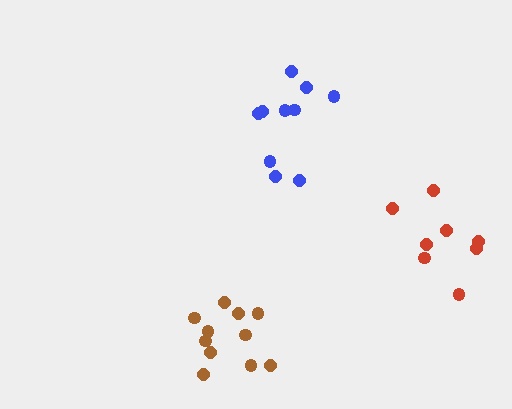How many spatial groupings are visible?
There are 3 spatial groupings.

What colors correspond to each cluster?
The clusters are colored: red, blue, brown.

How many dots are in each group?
Group 1: 8 dots, Group 2: 10 dots, Group 3: 11 dots (29 total).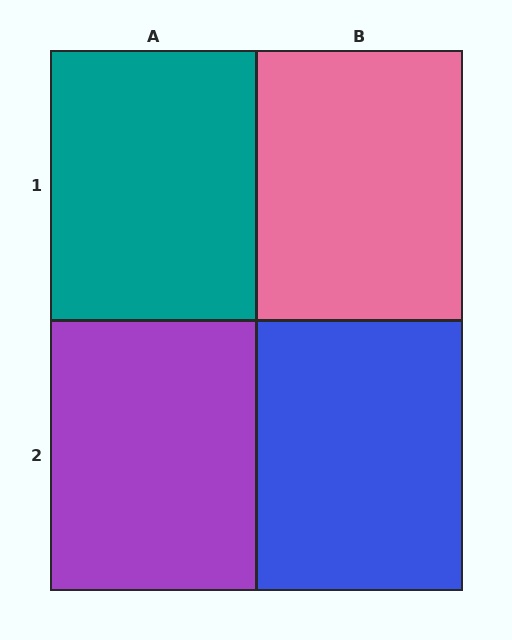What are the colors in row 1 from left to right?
Teal, pink.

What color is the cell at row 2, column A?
Purple.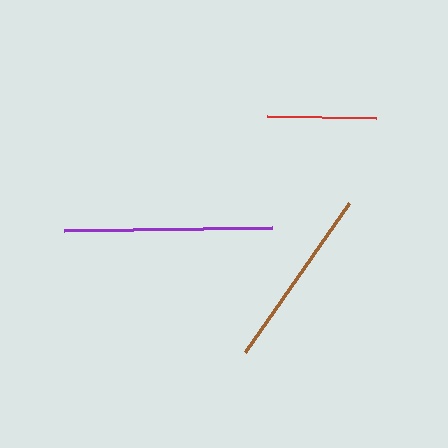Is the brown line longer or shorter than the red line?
The brown line is longer than the red line.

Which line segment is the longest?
The purple line is the longest at approximately 209 pixels.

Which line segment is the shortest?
The red line is the shortest at approximately 110 pixels.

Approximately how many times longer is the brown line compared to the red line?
The brown line is approximately 1.7 times the length of the red line.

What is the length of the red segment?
The red segment is approximately 110 pixels long.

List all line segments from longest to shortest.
From longest to shortest: purple, brown, red.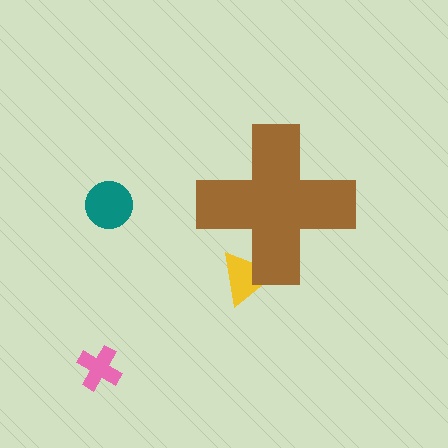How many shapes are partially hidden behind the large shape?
1 shape is partially hidden.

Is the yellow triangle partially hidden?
Yes, the yellow triangle is partially hidden behind the brown cross.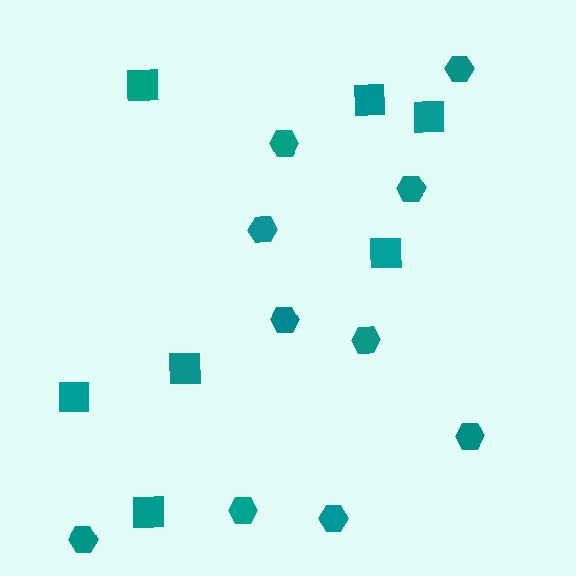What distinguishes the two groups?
There are 2 groups: one group of hexagons (10) and one group of squares (7).